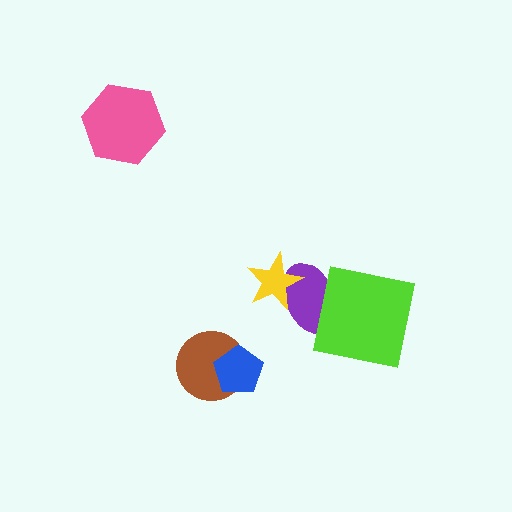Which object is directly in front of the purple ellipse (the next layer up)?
The lime square is directly in front of the purple ellipse.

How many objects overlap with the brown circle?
1 object overlaps with the brown circle.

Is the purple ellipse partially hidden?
Yes, it is partially covered by another shape.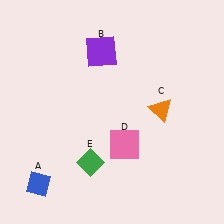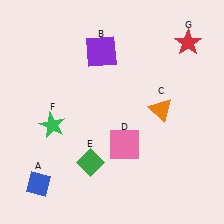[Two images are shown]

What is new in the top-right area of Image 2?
A red star (G) was added in the top-right area of Image 2.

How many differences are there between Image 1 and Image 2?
There are 2 differences between the two images.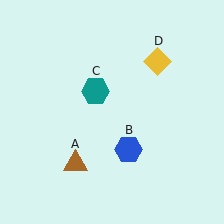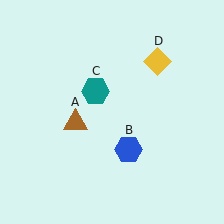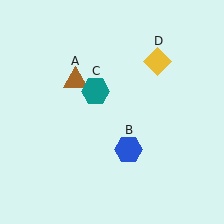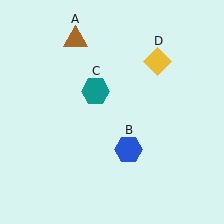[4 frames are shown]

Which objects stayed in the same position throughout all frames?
Blue hexagon (object B) and teal hexagon (object C) and yellow diamond (object D) remained stationary.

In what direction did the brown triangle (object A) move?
The brown triangle (object A) moved up.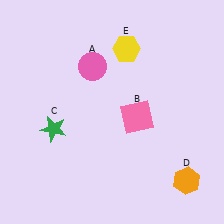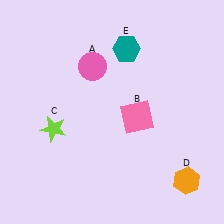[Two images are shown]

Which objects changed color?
C changed from green to lime. E changed from yellow to teal.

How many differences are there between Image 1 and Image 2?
There are 2 differences between the two images.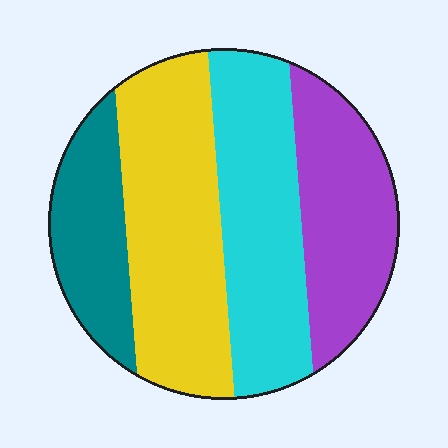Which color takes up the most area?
Yellow, at roughly 35%.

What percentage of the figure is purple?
Purple covers roughly 25% of the figure.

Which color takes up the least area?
Teal, at roughly 15%.